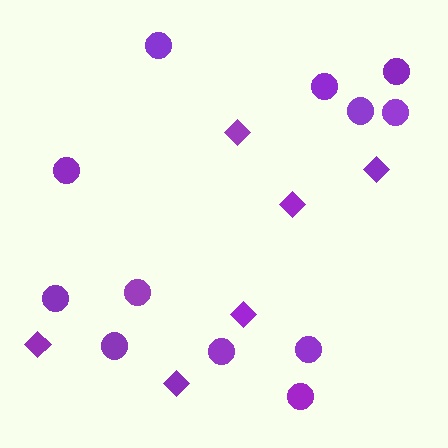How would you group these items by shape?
There are 2 groups: one group of circles (12) and one group of diamonds (6).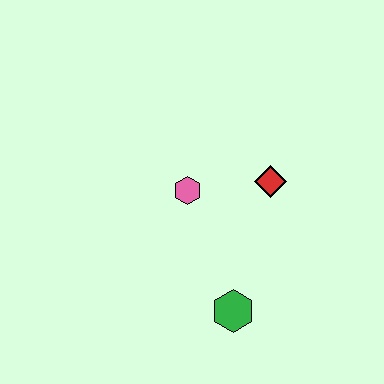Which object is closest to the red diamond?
The pink hexagon is closest to the red diamond.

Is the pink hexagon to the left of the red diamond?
Yes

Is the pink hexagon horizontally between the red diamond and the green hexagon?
No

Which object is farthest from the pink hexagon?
The green hexagon is farthest from the pink hexagon.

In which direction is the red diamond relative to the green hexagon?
The red diamond is above the green hexagon.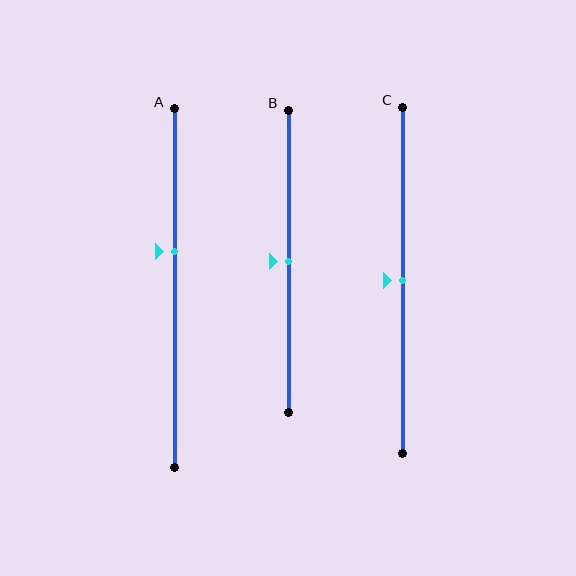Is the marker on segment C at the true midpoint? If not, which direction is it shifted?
Yes, the marker on segment C is at the true midpoint.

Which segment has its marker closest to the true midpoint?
Segment B has its marker closest to the true midpoint.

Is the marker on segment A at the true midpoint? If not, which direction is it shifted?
No, the marker on segment A is shifted upward by about 10% of the segment length.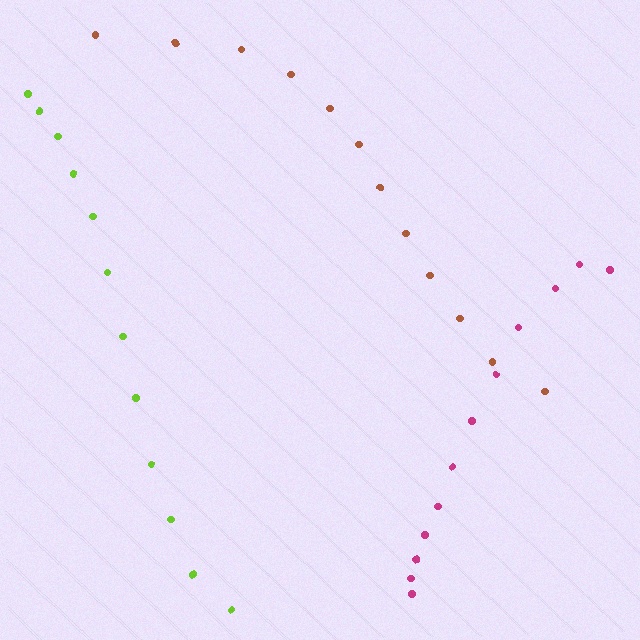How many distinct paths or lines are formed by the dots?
There are 3 distinct paths.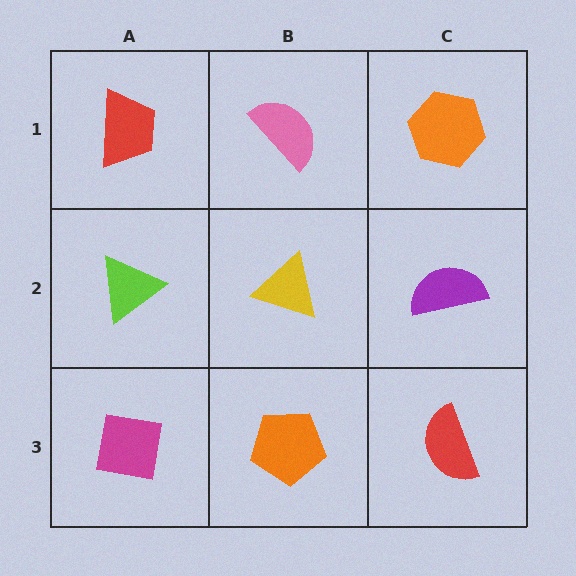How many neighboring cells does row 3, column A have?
2.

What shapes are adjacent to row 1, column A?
A lime triangle (row 2, column A), a pink semicircle (row 1, column B).